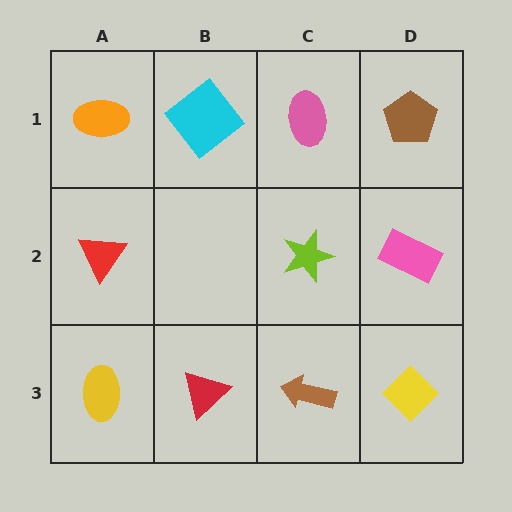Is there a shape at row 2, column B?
No, that cell is empty.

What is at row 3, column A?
A yellow ellipse.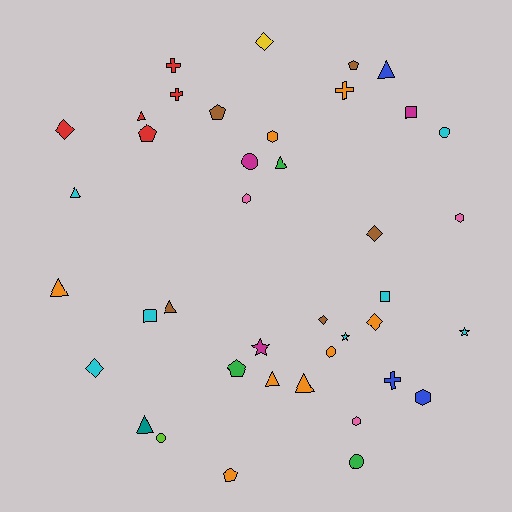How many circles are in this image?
There are 5 circles.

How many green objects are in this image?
There are 3 green objects.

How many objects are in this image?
There are 40 objects.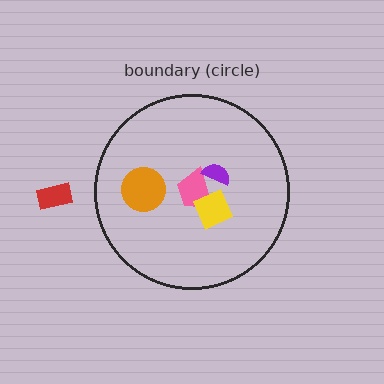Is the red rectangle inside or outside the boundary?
Outside.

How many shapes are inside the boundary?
4 inside, 1 outside.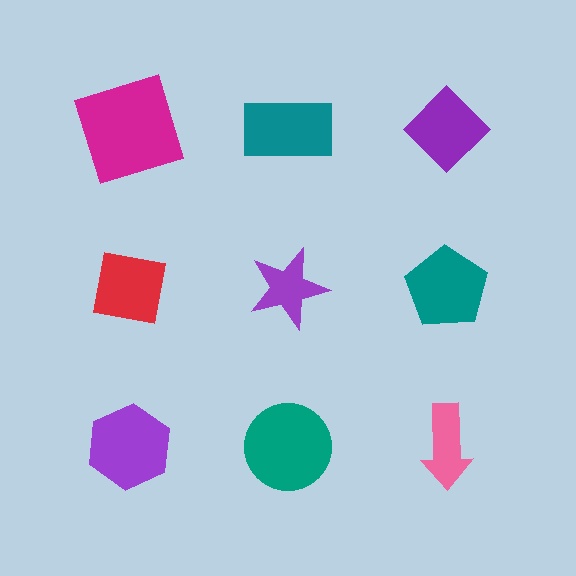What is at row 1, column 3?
A purple diamond.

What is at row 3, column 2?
A teal circle.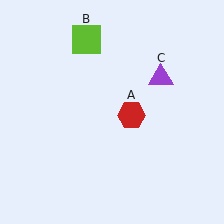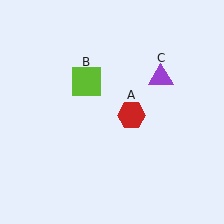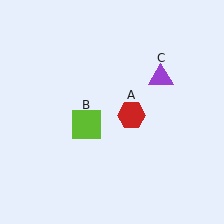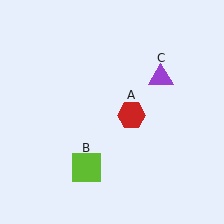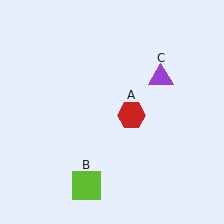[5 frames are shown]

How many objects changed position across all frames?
1 object changed position: lime square (object B).